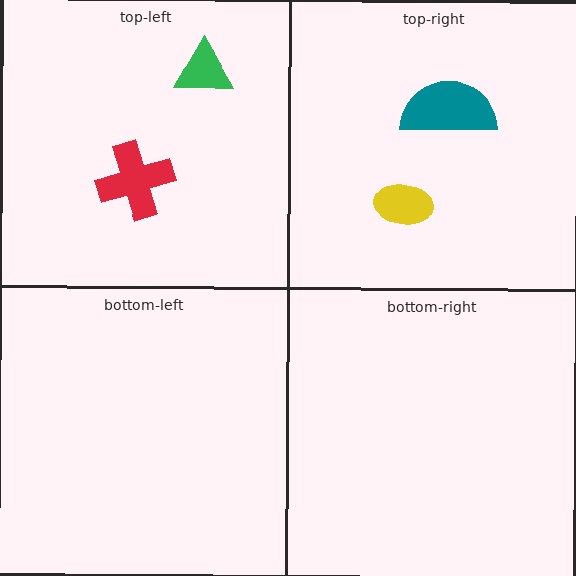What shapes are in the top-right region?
The teal semicircle, the yellow ellipse.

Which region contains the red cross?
The top-left region.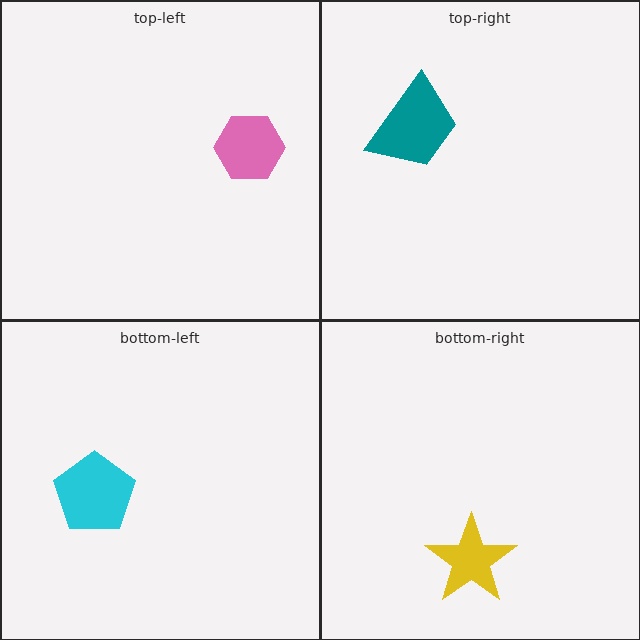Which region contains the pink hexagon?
The top-left region.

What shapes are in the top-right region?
The teal trapezoid.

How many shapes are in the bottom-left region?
1.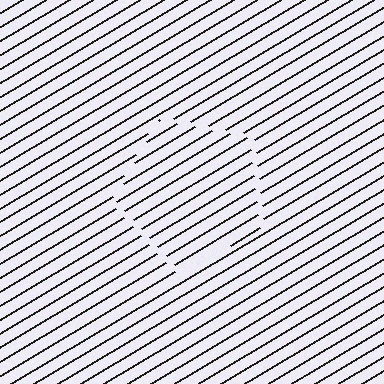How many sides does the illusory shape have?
5 sides — the line-ends trace a pentagon.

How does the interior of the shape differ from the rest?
The interior of the shape contains the same grating, shifted by half a period — the contour is defined by the phase discontinuity where line-ends from the inner and outer gratings abut.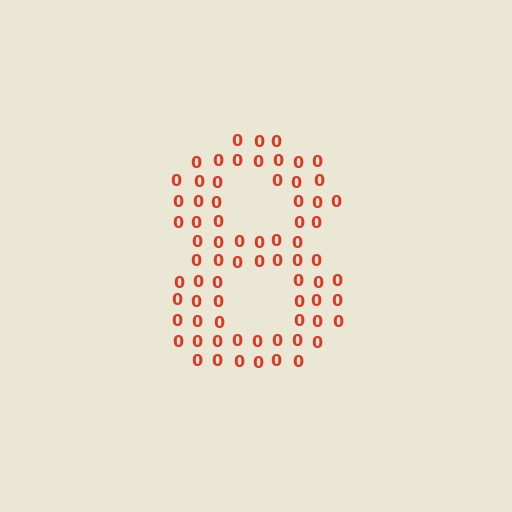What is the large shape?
The large shape is the digit 8.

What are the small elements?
The small elements are digit 0's.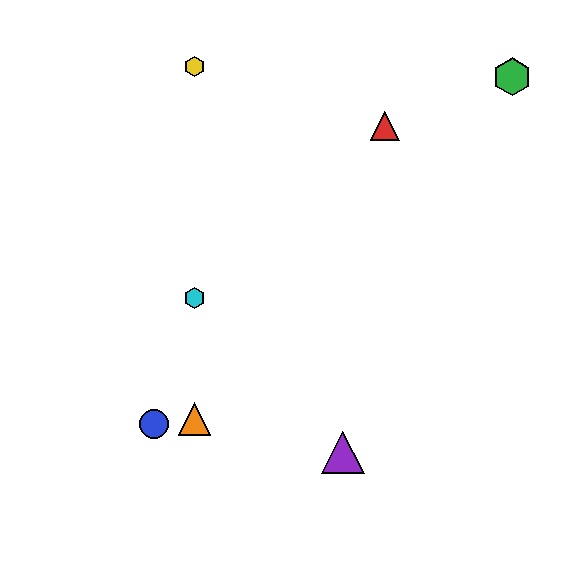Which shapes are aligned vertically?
The yellow hexagon, the orange triangle, the cyan hexagon are aligned vertically.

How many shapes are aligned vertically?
3 shapes (the yellow hexagon, the orange triangle, the cyan hexagon) are aligned vertically.